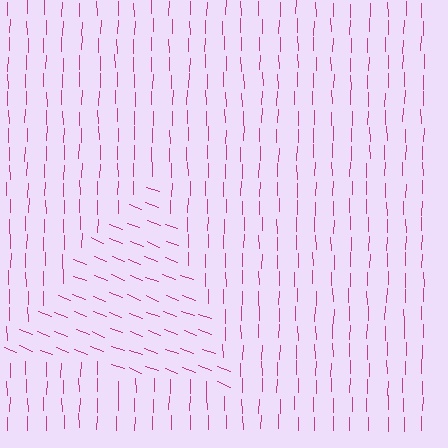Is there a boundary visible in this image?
Yes, there is a texture boundary formed by a change in line orientation.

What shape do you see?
I see a triangle.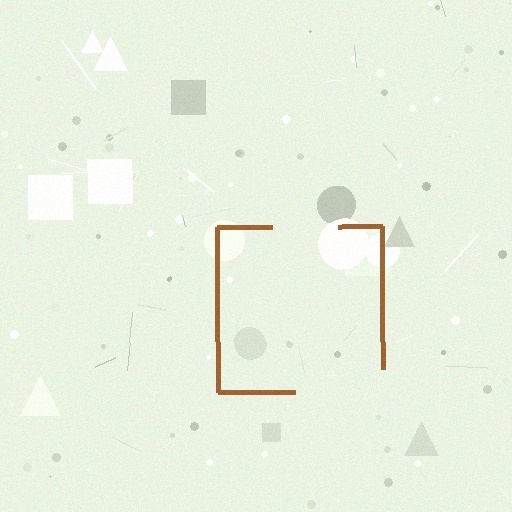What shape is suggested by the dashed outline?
The dashed outline suggests a square.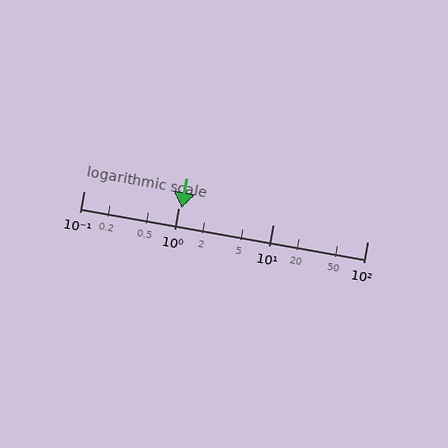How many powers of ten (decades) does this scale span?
The scale spans 3 decades, from 0.1 to 100.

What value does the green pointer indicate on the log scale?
The pointer indicates approximately 1.1.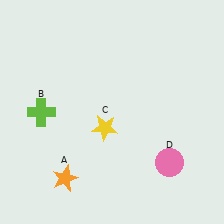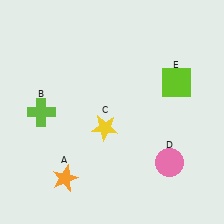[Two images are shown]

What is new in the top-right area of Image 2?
A lime square (E) was added in the top-right area of Image 2.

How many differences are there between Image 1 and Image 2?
There is 1 difference between the two images.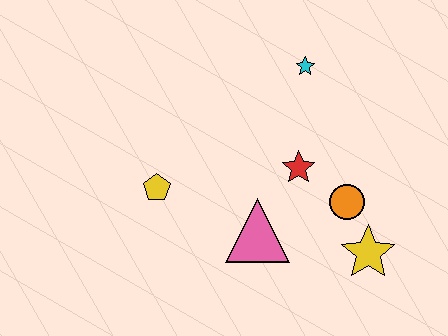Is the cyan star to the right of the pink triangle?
Yes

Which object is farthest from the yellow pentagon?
The yellow star is farthest from the yellow pentagon.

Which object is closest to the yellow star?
The orange circle is closest to the yellow star.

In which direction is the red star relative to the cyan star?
The red star is below the cyan star.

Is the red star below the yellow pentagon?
No